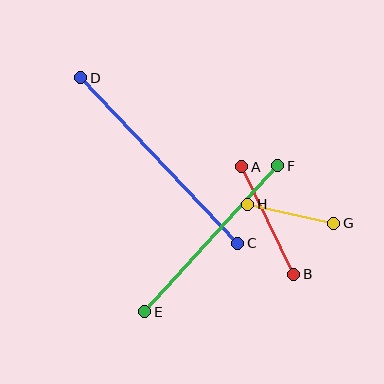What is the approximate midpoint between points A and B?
The midpoint is at approximately (268, 220) pixels.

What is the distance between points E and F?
The distance is approximately 198 pixels.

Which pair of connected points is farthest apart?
Points C and D are farthest apart.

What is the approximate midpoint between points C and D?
The midpoint is at approximately (159, 160) pixels.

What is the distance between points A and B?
The distance is approximately 120 pixels.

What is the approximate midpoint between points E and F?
The midpoint is at approximately (211, 239) pixels.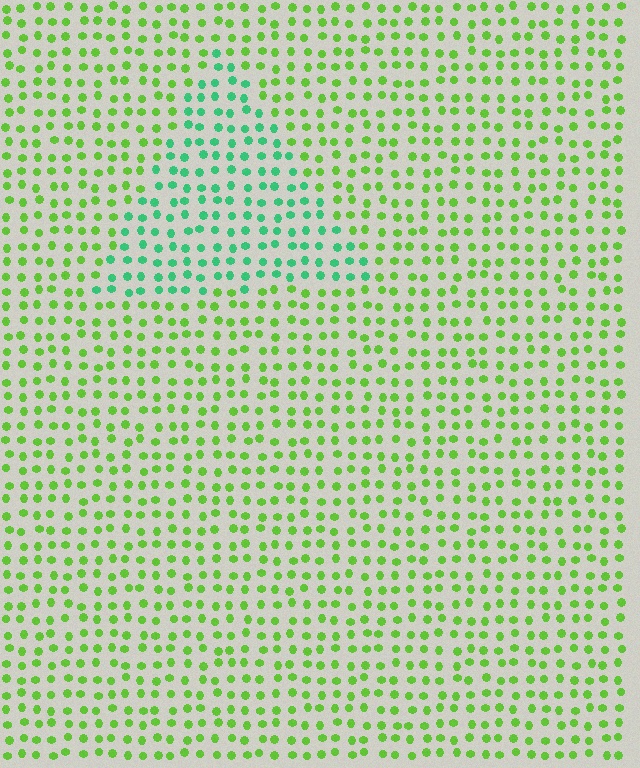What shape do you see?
I see a triangle.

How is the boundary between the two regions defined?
The boundary is defined purely by a slight shift in hue (about 46 degrees). Spacing, size, and orientation are identical on both sides.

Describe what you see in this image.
The image is filled with small lime elements in a uniform arrangement. A triangle-shaped region is visible where the elements are tinted to a slightly different hue, forming a subtle color boundary.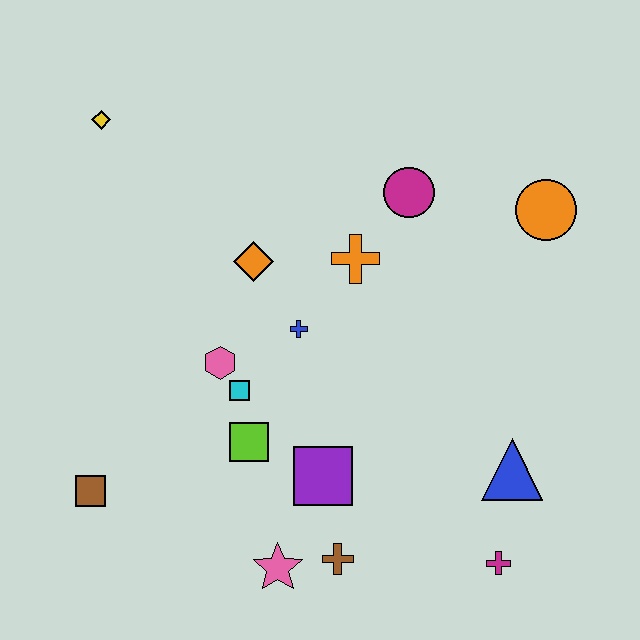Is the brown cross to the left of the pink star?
No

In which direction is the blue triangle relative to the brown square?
The blue triangle is to the right of the brown square.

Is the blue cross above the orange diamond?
No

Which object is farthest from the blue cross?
The magenta cross is farthest from the blue cross.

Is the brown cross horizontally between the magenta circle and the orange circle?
No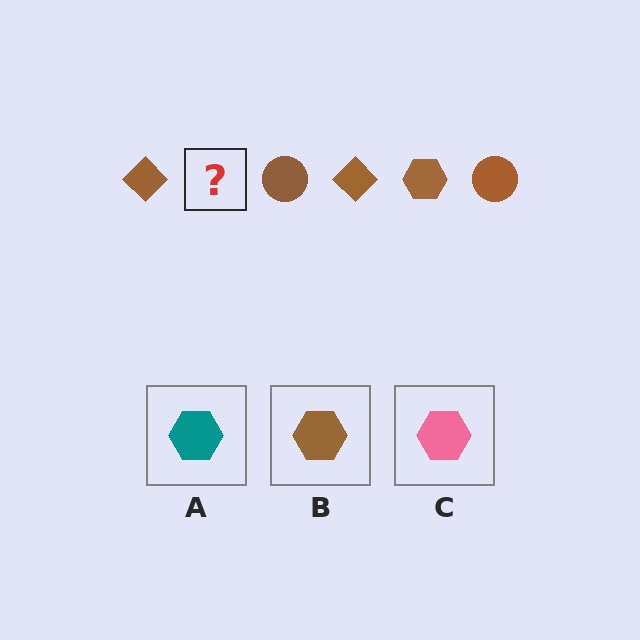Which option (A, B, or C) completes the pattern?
B.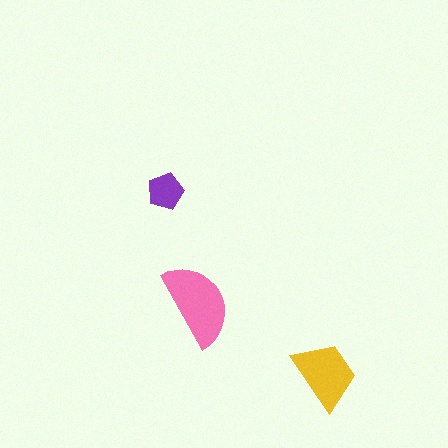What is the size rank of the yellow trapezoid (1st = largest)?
2nd.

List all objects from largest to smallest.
The pink semicircle, the yellow trapezoid, the purple pentagon.